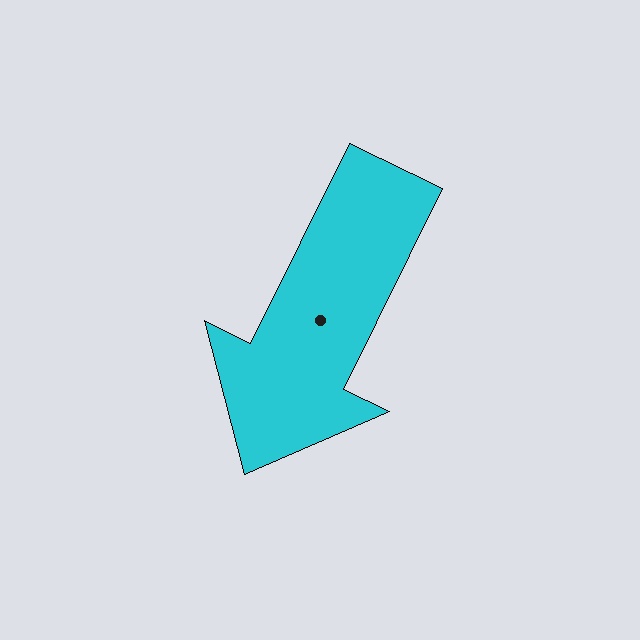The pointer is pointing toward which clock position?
Roughly 7 o'clock.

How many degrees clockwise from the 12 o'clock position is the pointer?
Approximately 206 degrees.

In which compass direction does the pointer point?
Southwest.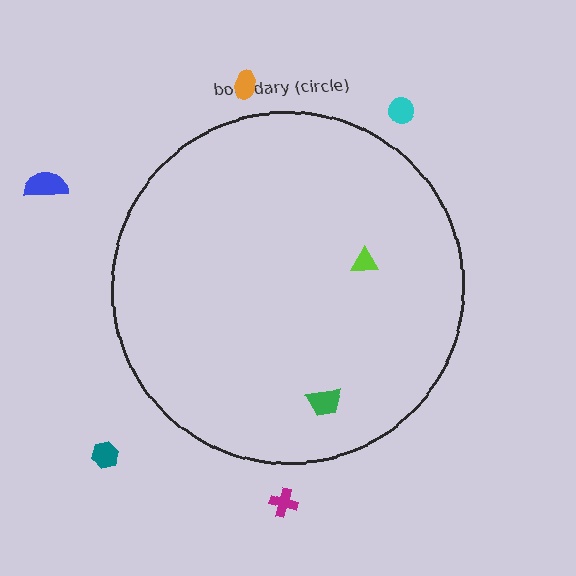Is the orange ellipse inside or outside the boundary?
Outside.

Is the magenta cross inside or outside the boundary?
Outside.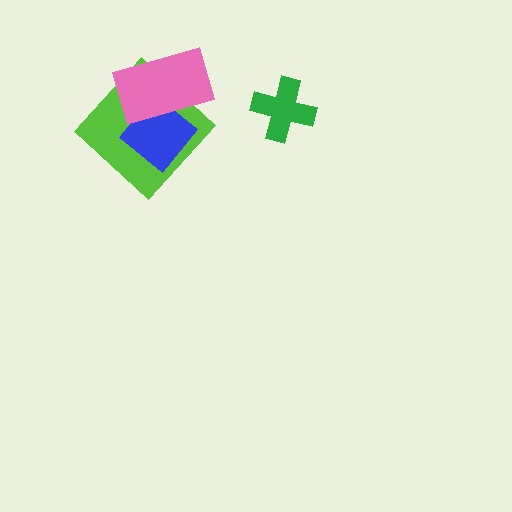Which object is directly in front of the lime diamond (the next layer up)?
The blue diamond is directly in front of the lime diamond.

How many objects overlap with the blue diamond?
2 objects overlap with the blue diamond.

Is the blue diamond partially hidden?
Yes, it is partially covered by another shape.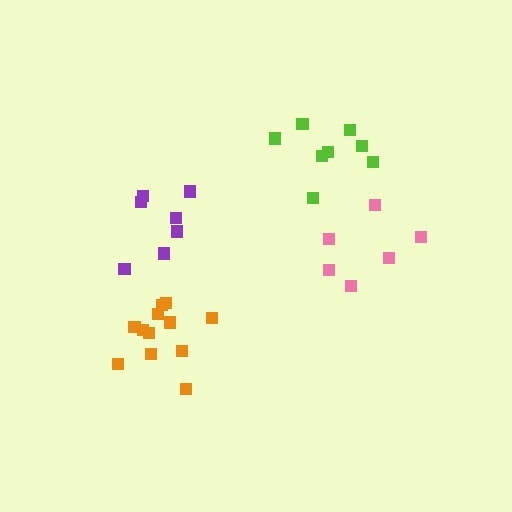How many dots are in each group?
Group 1: 6 dots, Group 2: 12 dots, Group 3: 8 dots, Group 4: 7 dots (33 total).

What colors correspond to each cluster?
The clusters are colored: pink, orange, lime, purple.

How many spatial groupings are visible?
There are 4 spatial groupings.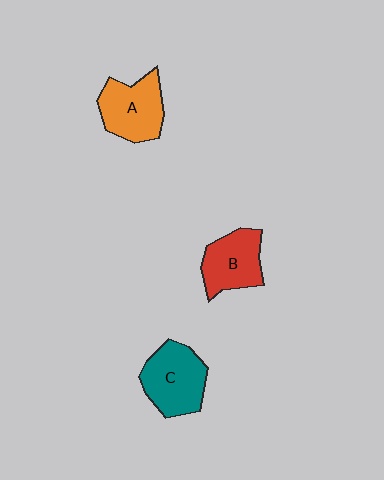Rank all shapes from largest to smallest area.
From largest to smallest: C (teal), A (orange), B (red).